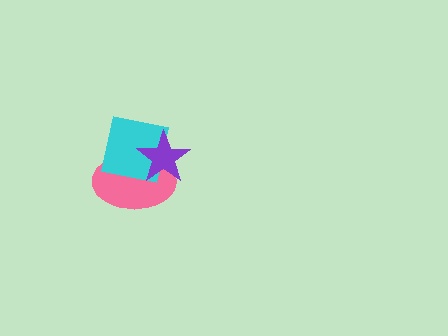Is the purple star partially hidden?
No, no other shape covers it.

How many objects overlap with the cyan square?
2 objects overlap with the cyan square.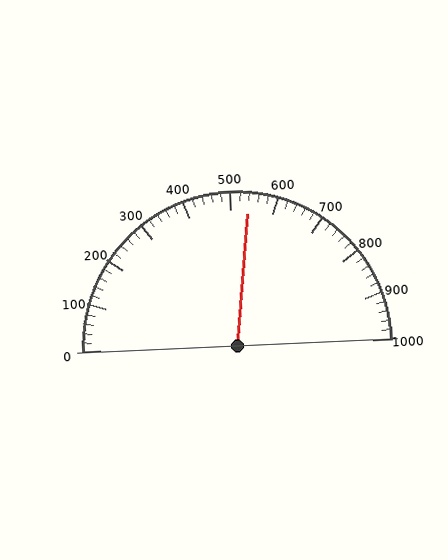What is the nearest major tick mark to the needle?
The nearest major tick mark is 500.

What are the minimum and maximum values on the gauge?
The gauge ranges from 0 to 1000.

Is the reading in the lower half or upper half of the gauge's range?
The reading is in the upper half of the range (0 to 1000).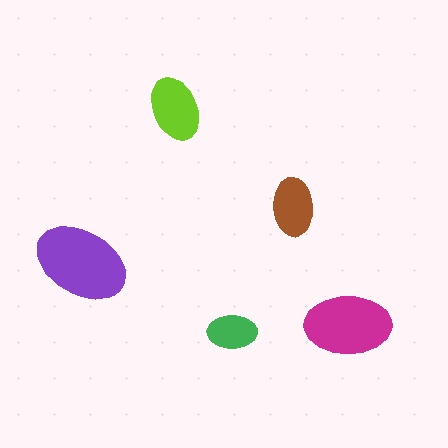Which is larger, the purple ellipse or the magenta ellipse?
The purple one.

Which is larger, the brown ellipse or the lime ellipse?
The lime one.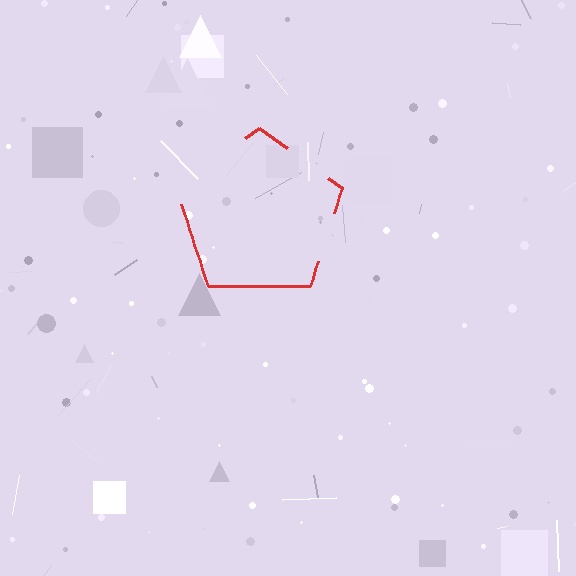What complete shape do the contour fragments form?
The contour fragments form a pentagon.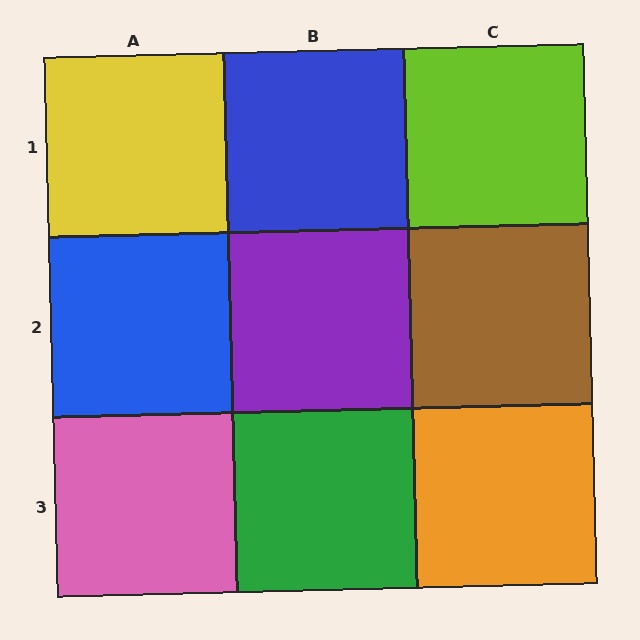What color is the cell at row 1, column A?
Yellow.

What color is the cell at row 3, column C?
Orange.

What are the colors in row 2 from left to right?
Blue, purple, brown.